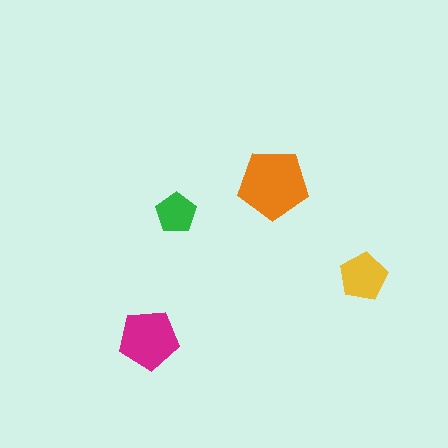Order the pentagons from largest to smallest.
the orange one, the magenta one, the yellow one, the green one.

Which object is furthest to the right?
The yellow pentagon is rightmost.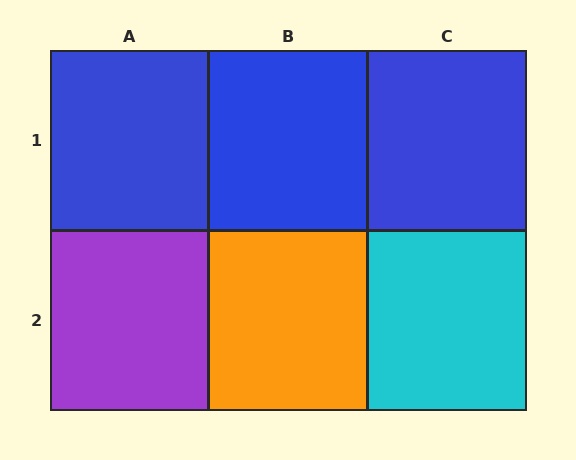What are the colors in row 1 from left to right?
Blue, blue, blue.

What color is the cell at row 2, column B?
Orange.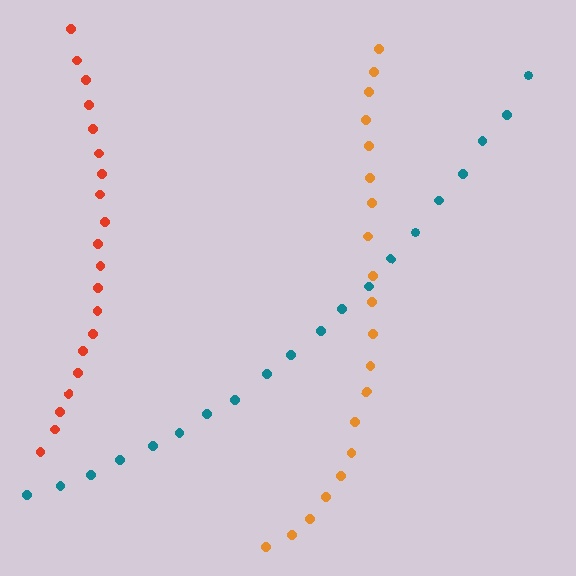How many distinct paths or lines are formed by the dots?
There are 3 distinct paths.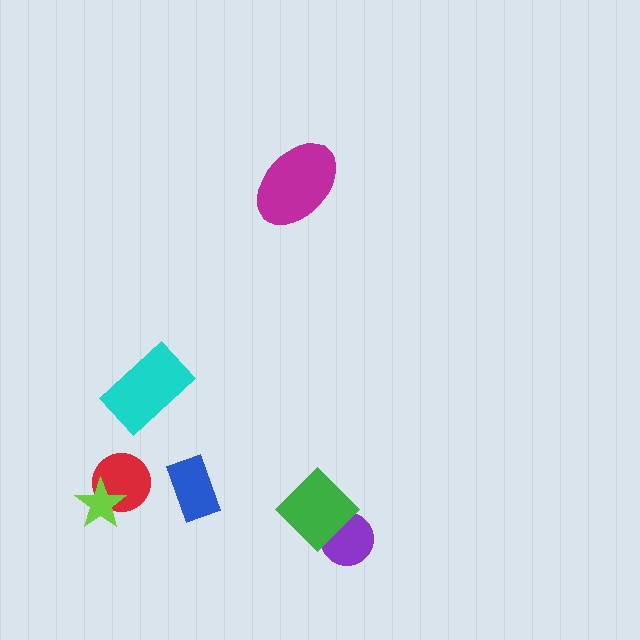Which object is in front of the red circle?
The lime star is in front of the red circle.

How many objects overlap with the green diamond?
1 object overlaps with the green diamond.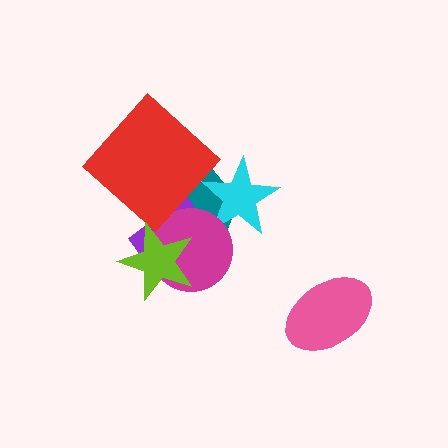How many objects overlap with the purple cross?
4 objects overlap with the purple cross.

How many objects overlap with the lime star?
3 objects overlap with the lime star.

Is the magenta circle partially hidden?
Yes, it is partially covered by another shape.